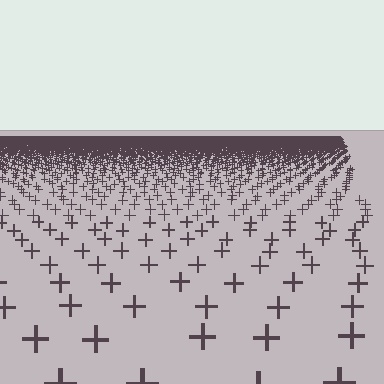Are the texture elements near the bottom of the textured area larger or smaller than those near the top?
Larger. Near the bottom, elements are closer to the viewer and appear at a bigger on-screen size.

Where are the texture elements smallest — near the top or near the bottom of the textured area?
Near the top.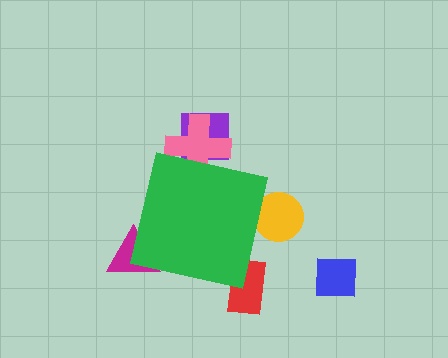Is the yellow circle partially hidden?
Yes, the yellow circle is partially hidden behind the green square.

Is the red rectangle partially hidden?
Yes, the red rectangle is partially hidden behind the green square.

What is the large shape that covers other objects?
A green square.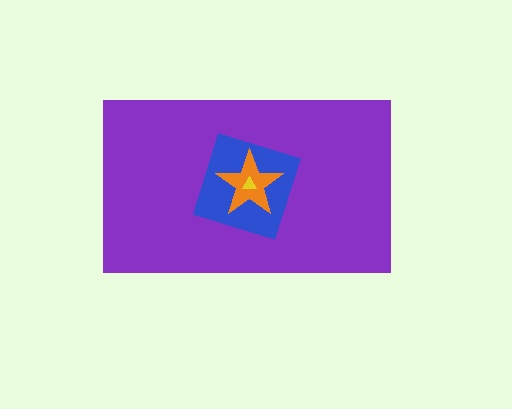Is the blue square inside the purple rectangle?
Yes.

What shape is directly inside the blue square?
The orange star.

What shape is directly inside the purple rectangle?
The blue square.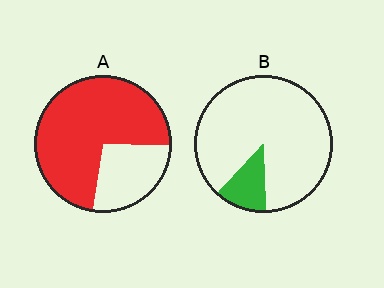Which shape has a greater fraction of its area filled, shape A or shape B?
Shape A.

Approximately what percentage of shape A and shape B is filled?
A is approximately 75% and B is approximately 15%.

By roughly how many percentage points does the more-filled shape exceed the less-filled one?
By roughly 60 percentage points (A over B).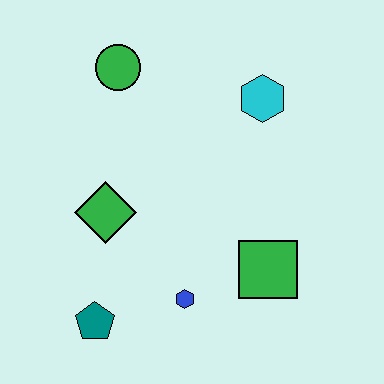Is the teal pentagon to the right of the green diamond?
No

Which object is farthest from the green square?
The green circle is farthest from the green square.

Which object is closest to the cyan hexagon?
The green circle is closest to the cyan hexagon.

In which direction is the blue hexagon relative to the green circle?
The blue hexagon is below the green circle.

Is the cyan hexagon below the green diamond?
No